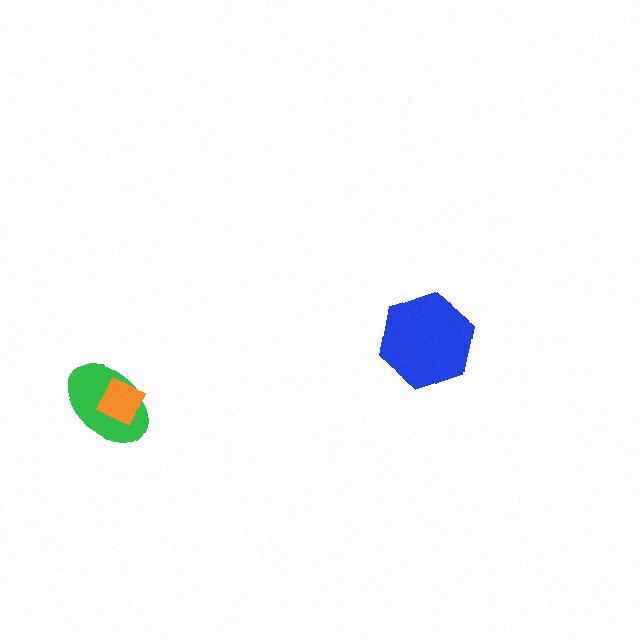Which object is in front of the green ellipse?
The orange diamond is in front of the green ellipse.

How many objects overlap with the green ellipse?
1 object overlaps with the green ellipse.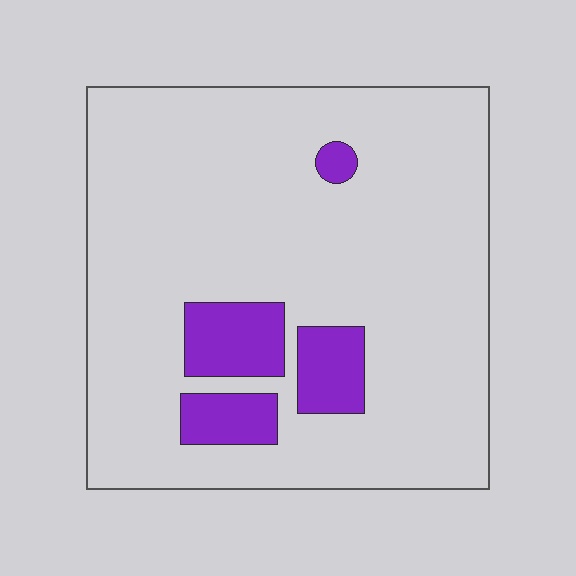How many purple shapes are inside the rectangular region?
4.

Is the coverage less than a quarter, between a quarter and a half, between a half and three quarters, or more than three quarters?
Less than a quarter.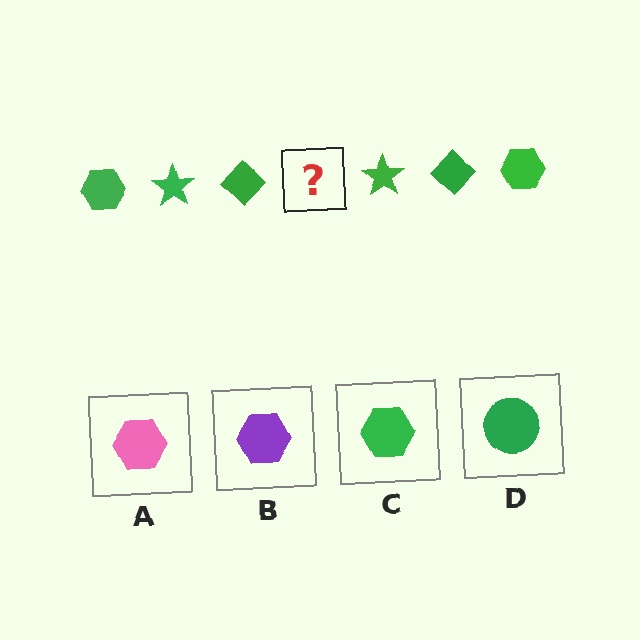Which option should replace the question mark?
Option C.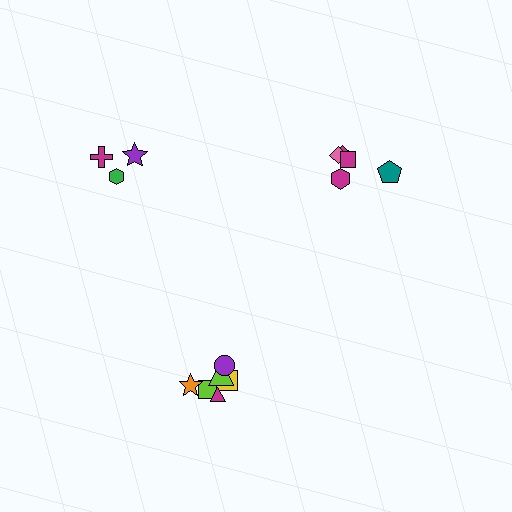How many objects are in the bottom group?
There are 6 objects.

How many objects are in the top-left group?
There are 3 objects.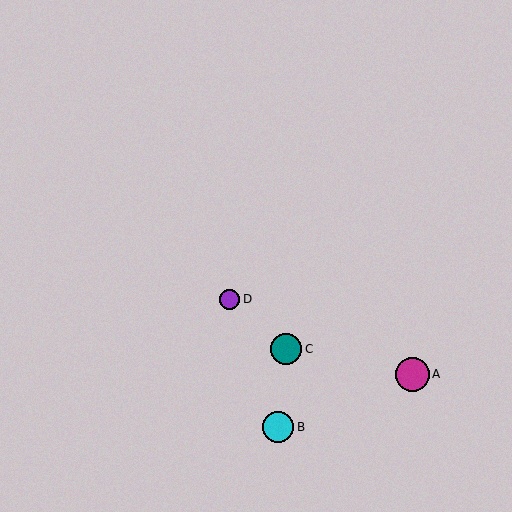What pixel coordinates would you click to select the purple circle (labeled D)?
Click at (229, 299) to select the purple circle D.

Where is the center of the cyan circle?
The center of the cyan circle is at (278, 427).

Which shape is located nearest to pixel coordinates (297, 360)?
The teal circle (labeled C) at (286, 349) is nearest to that location.